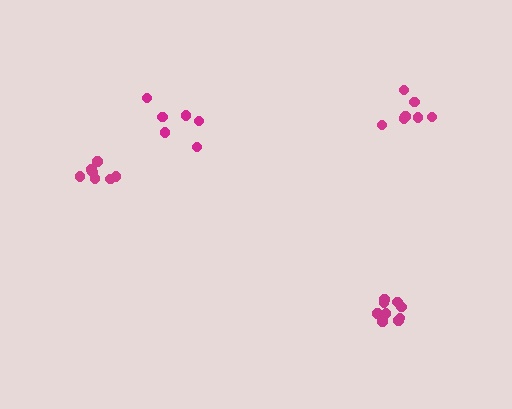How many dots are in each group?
Group 1: 7 dots, Group 2: 7 dots, Group 3: 6 dots, Group 4: 9 dots (29 total).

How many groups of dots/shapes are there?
There are 4 groups.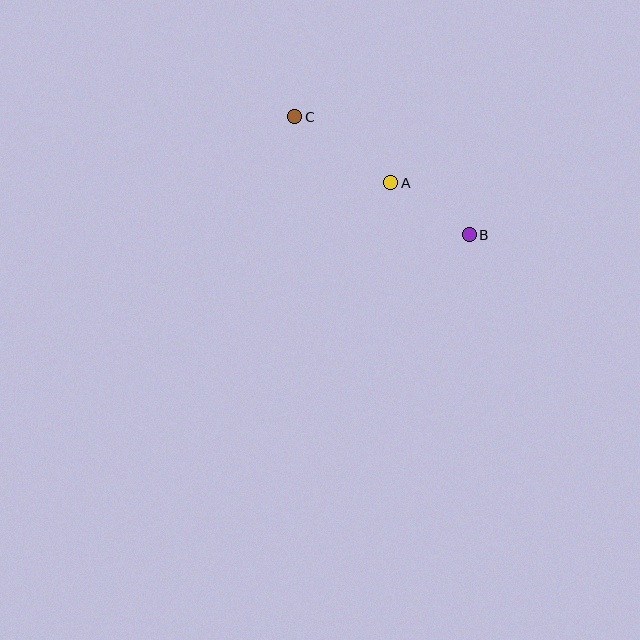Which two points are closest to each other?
Points A and B are closest to each other.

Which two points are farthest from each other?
Points B and C are farthest from each other.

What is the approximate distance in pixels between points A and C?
The distance between A and C is approximately 117 pixels.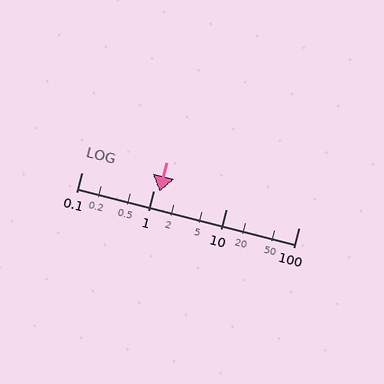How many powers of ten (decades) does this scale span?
The scale spans 3 decades, from 0.1 to 100.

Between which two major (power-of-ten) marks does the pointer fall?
The pointer is between 1 and 10.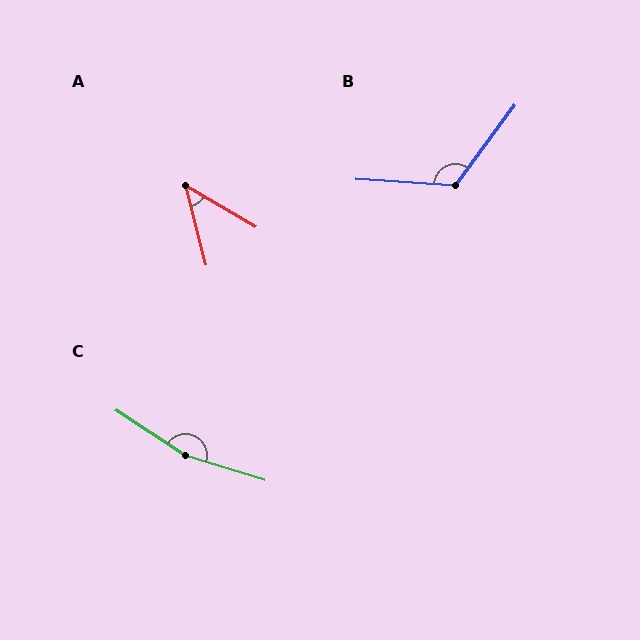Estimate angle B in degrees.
Approximately 123 degrees.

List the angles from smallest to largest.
A (45°), B (123°), C (164°).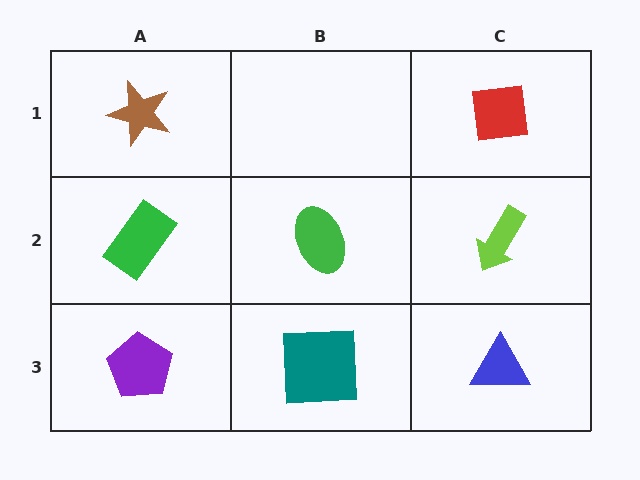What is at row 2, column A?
A green rectangle.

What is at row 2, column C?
A lime arrow.